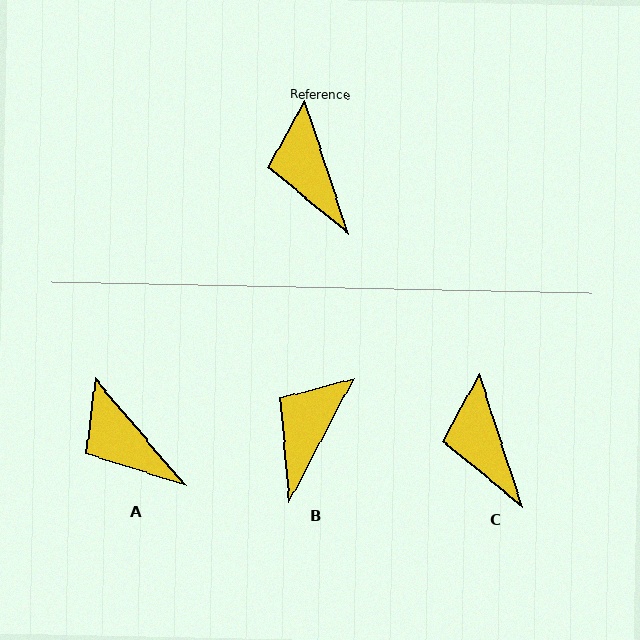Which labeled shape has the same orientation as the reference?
C.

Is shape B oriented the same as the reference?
No, it is off by about 45 degrees.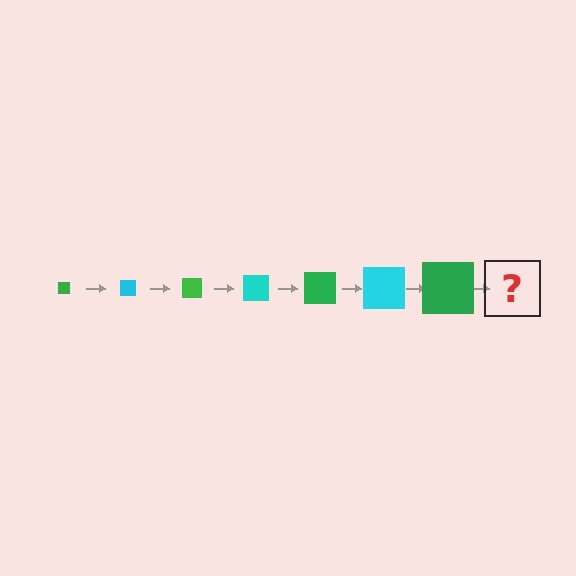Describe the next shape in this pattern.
It should be a cyan square, larger than the previous one.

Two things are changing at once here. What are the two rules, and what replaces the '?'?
The two rules are that the square grows larger each step and the color cycles through green and cyan. The '?' should be a cyan square, larger than the previous one.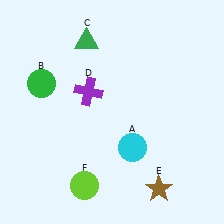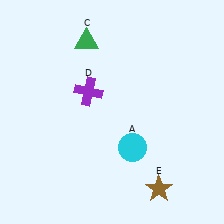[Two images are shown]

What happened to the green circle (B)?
The green circle (B) was removed in Image 2. It was in the top-left area of Image 1.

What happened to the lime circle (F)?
The lime circle (F) was removed in Image 2. It was in the bottom-left area of Image 1.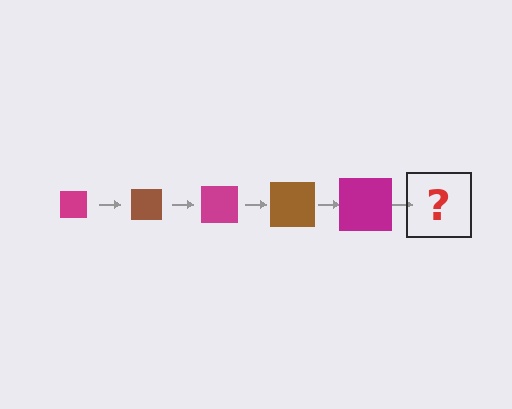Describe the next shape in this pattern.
It should be a brown square, larger than the previous one.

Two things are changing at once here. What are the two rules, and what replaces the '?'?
The two rules are that the square grows larger each step and the color cycles through magenta and brown. The '?' should be a brown square, larger than the previous one.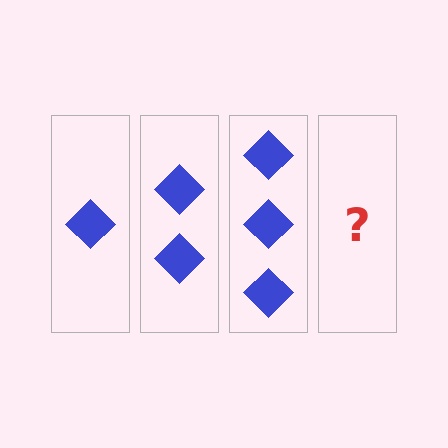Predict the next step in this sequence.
The next step is 4 diamonds.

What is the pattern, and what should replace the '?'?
The pattern is that each step adds one more diamond. The '?' should be 4 diamonds.